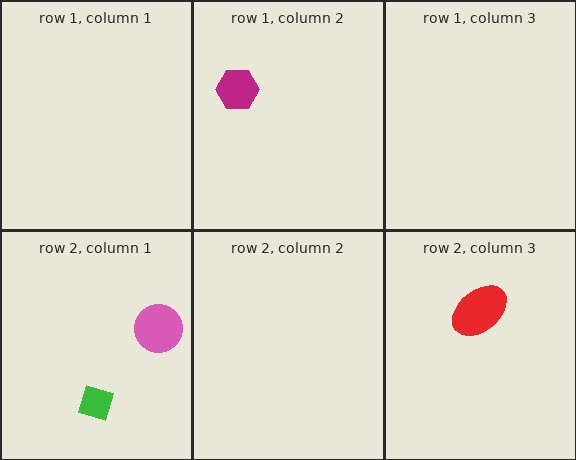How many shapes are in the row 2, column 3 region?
1.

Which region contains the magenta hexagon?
The row 1, column 2 region.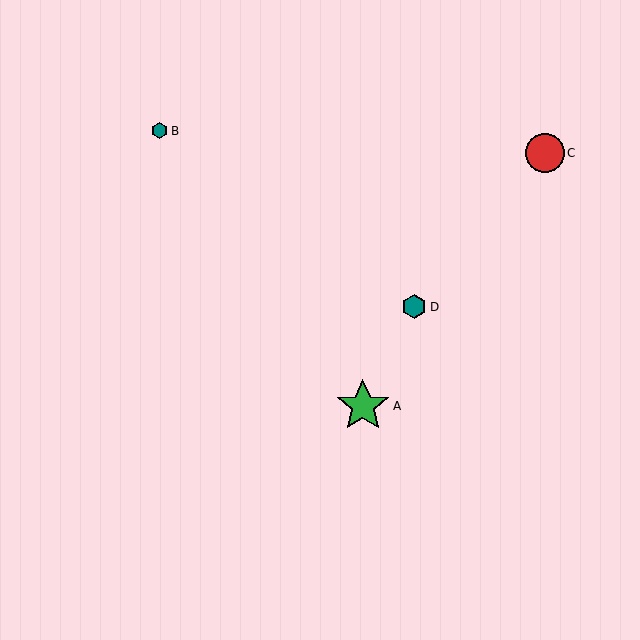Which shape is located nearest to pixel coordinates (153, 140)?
The teal hexagon (labeled B) at (160, 131) is nearest to that location.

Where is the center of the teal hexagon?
The center of the teal hexagon is at (160, 131).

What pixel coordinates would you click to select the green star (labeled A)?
Click at (363, 406) to select the green star A.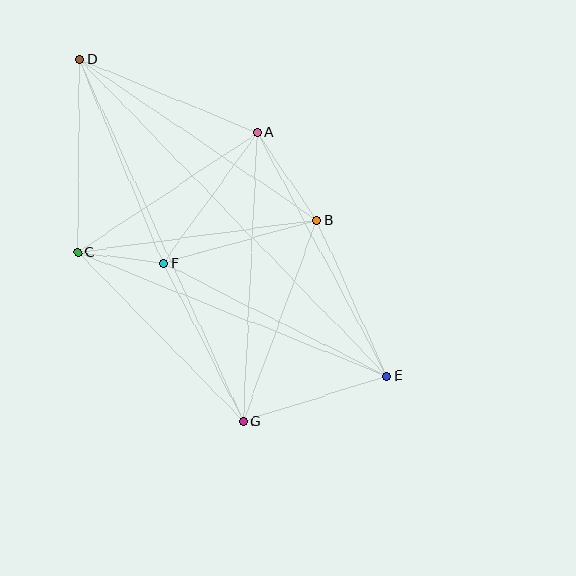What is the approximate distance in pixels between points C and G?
The distance between C and G is approximately 237 pixels.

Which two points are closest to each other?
Points C and F are closest to each other.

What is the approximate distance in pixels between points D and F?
The distance between D and F is approximately 220 pixels.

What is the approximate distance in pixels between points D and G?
The distance between D and G is approximately 398 pixels.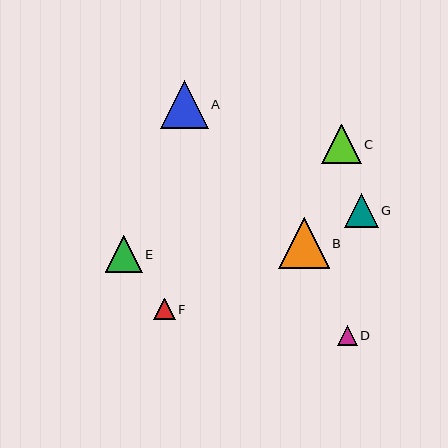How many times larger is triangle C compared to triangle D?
Triangle C is approximately 1.9 times the size of triangle D.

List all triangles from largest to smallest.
From largest to smallest: B, A, C, E, G, F, D.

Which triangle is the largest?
Triangle B is the largest with a size of approximately 51 pixels.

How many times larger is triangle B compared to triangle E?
Triangle B is approximately 1.4 times the size of triangle E.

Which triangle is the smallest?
Triangle D is the smallest with a size of approximately 20 pixels.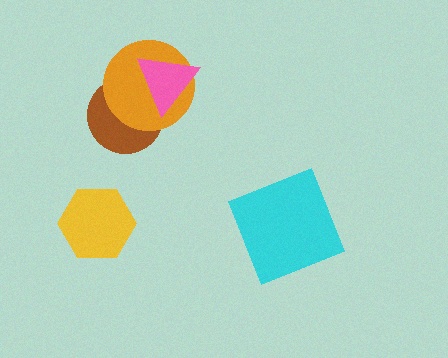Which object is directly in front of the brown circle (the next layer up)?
The orange circle is directly in front of the brown circle.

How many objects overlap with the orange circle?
2 objects overlap with the orange circle.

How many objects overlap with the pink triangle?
2 objects overlap with the pink triangle.